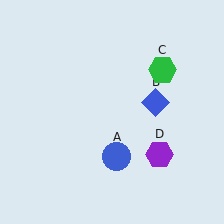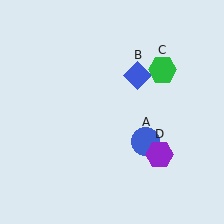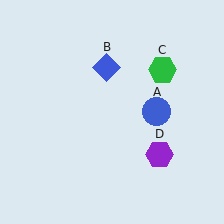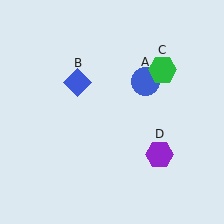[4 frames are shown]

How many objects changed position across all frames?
2 objects changed position: blue circle (object A), blue diamond (object B).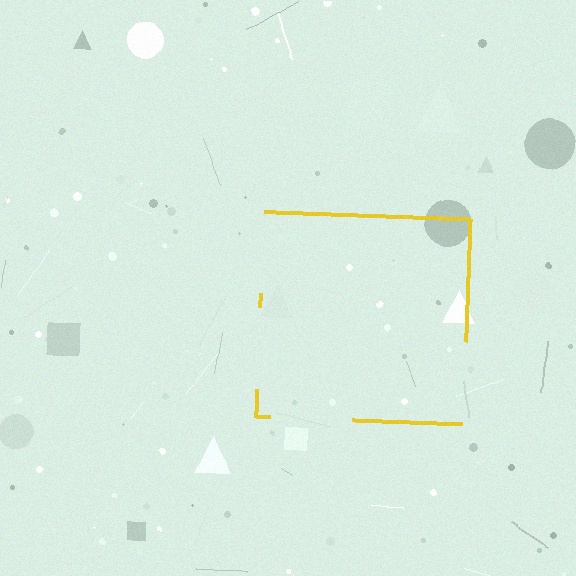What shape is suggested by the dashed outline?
The dashed outline suggests a square.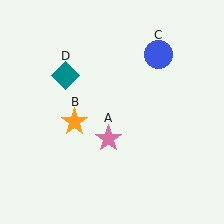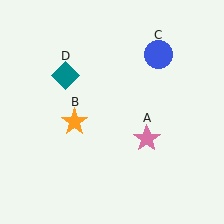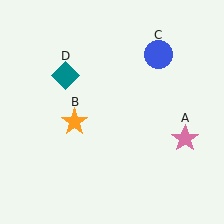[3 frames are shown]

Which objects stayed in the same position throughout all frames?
Orange star (object B) and blue circle (object C) and teal diamond (object D) remained stationary.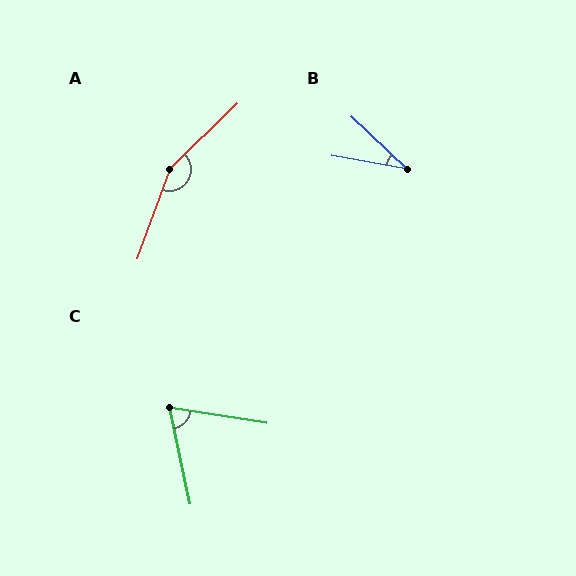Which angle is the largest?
A, at approximately 154 degrees.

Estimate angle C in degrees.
Approximately 69 degrees.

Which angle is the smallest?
B, at approximately 34 degrees.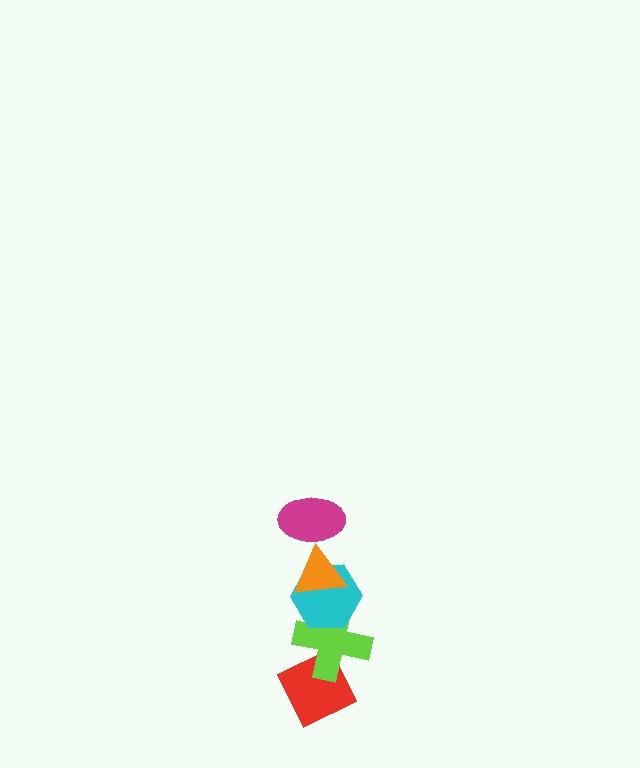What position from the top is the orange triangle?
The orange triangle is 2nd from the top.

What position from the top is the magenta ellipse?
The magenta ellipse is 1st from the top.